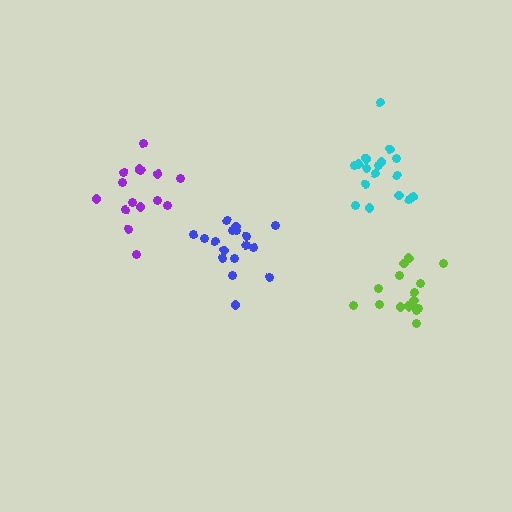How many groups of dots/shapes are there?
There are 4 groups.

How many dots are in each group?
Group 1: 17 dots, Group 2: 17 dots, Group 3: 16 dots, Group 4: 15 dots (65 total).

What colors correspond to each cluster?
The clusters are colored: cyan, blue, lime, purple.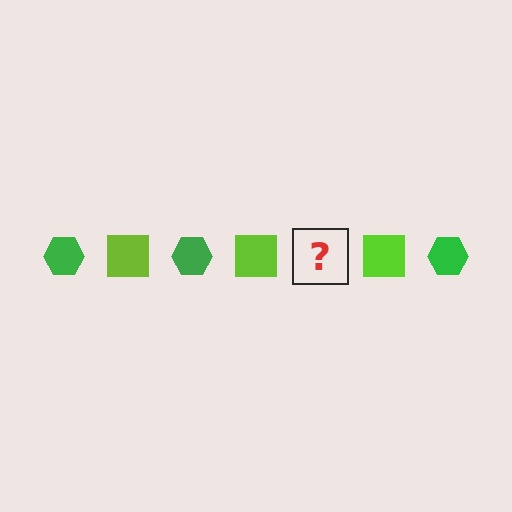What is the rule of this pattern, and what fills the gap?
The rule is that the pattern alternates between green hexagon and lime square. The gap should be filled with a green hexagon.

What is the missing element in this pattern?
The missing element is a green hexagon.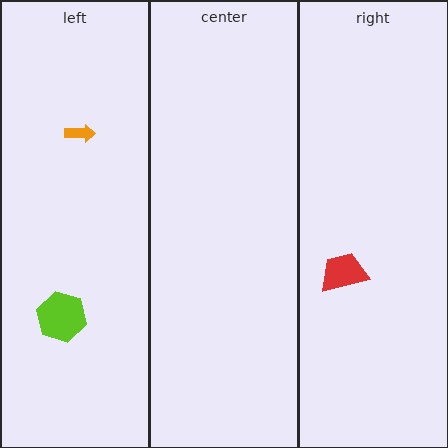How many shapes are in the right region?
1.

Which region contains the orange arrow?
The left region.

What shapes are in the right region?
The red trapezoid.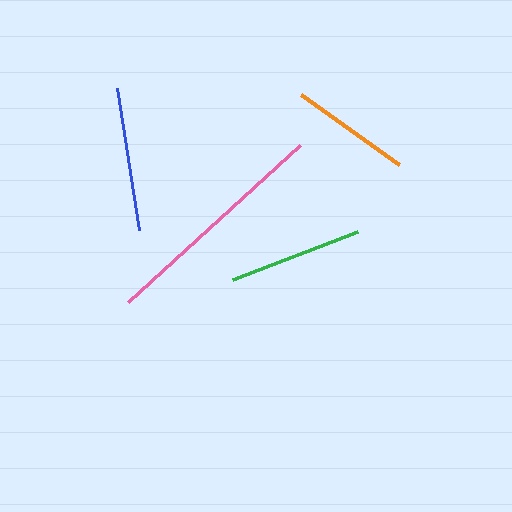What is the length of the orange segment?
The orange segment is approximately 121 pixels long.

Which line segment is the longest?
The pink line is the longest at approximately 232 pixels.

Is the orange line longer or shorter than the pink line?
The pink line is longer than the orange line.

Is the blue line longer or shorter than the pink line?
The pink line is longer than the blue line.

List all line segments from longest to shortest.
From longest to shortest: pink, blue, green, orange.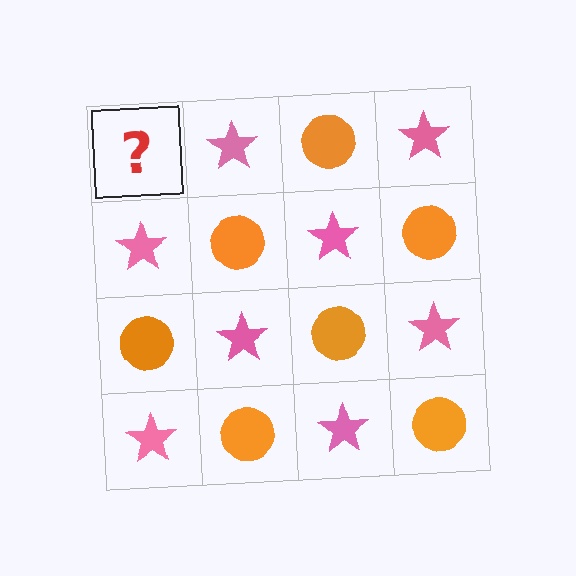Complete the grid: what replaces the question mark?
The question mark should be replaced with an orange circle.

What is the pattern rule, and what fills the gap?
The rule is that it alternates orange circle and pink star in a checkerboard pattern. The gap should be filled with an orange circle.